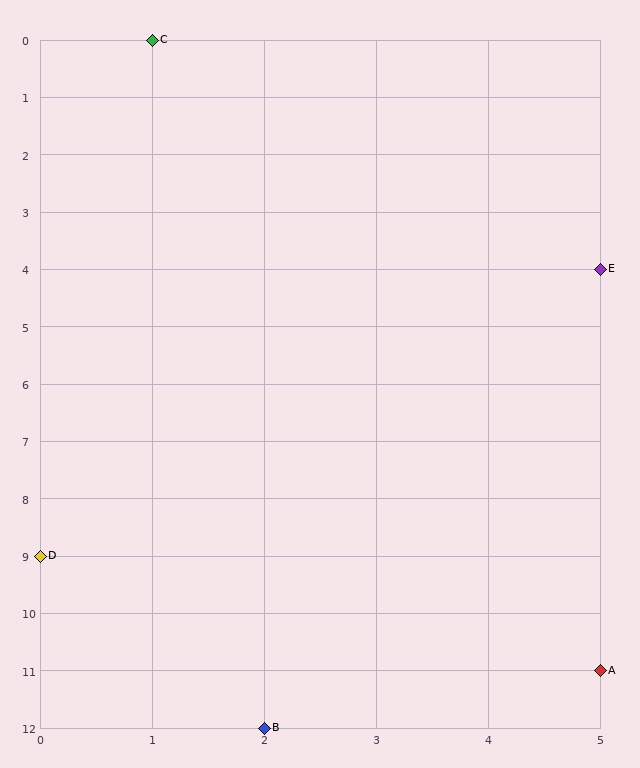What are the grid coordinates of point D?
Point D is at grid coordinates (0, 9).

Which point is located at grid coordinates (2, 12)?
Point B is at (2, 12).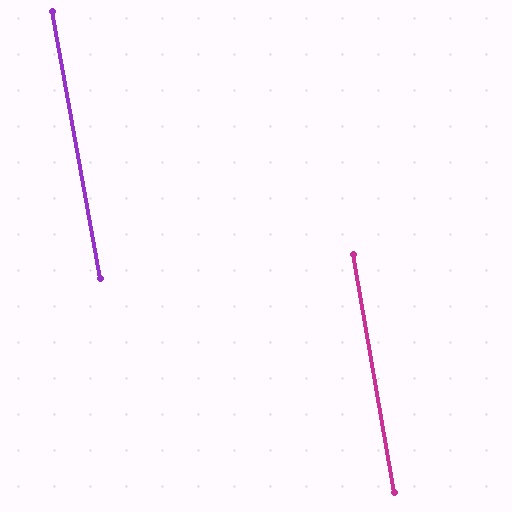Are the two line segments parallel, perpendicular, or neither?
Parallel — their directions differ by only 0.3°.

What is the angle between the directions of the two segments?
Approximately 0 degrees.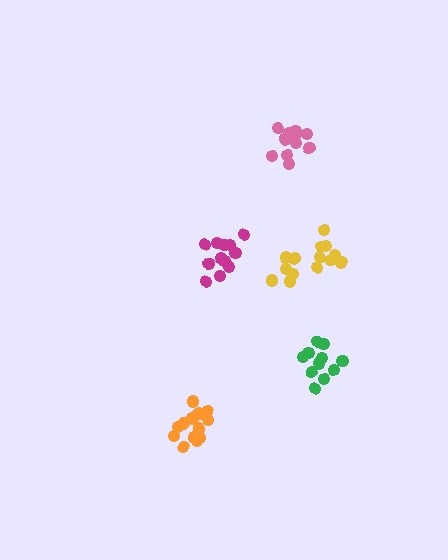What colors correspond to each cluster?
The clusters are colored: orange, magenta, yellow, green, pink.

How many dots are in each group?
Group 1: 15 dots, Group 2: 12 dots, Group 3: 15 dots, Group 4: 11 dots, Group 5: 13 dots (66 total).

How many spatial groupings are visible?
There are 5 spatial groupings.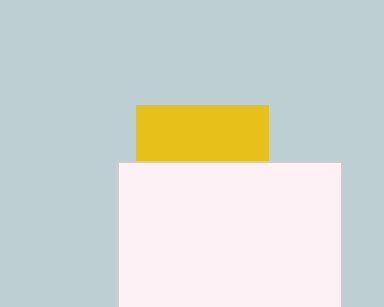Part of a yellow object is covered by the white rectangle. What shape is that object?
It is a square.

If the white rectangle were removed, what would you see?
You would see the complete yellow square.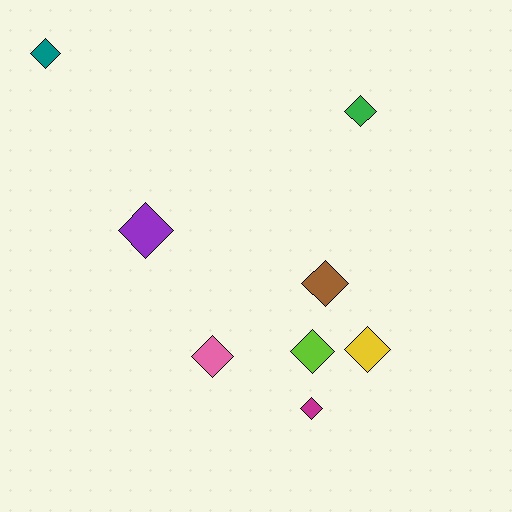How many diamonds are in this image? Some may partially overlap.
There are 8 diamonds.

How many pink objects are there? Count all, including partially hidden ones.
There is 1 pink object.